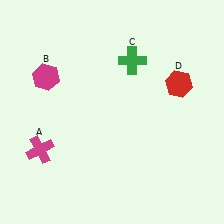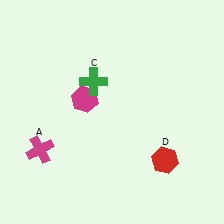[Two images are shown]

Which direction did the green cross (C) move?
The green cross (C) moved left.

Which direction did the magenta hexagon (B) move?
The magenta hexagon (B) moved right.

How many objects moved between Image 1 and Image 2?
3 objects moved between the two images.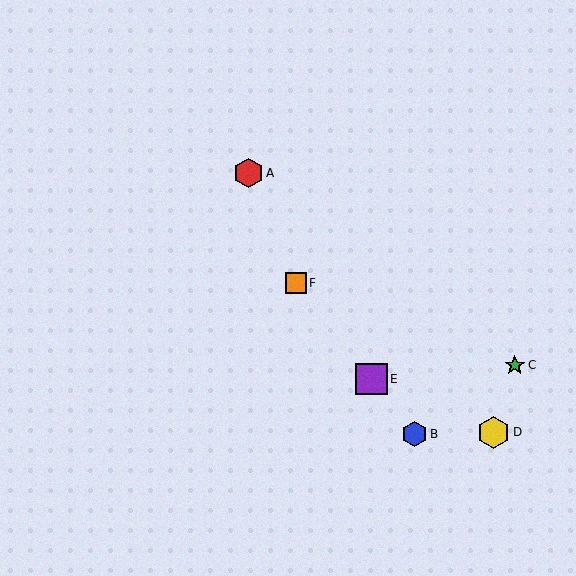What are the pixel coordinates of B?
Object B is at (415, 434).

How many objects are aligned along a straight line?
3 objects (B, E, F) are aligned along a straight line.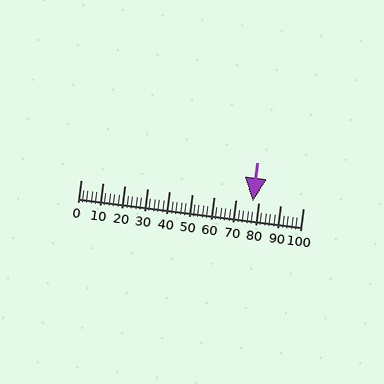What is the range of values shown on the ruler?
The ruler shows values from 0 to 100.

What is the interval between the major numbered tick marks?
The major tick marks are spaced 10 units apart.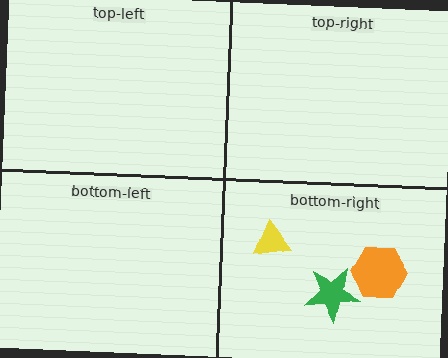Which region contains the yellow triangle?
The bottom-right region.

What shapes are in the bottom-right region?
The orange hexagon, the green star, the yellow triangle.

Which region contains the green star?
The bottom-right region.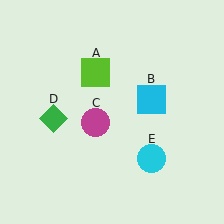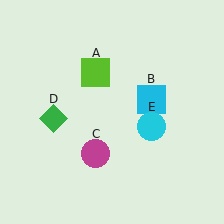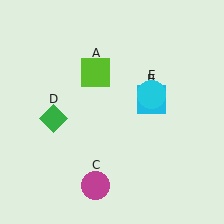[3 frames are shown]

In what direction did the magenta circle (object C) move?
The magenta circle (object C) moved down.